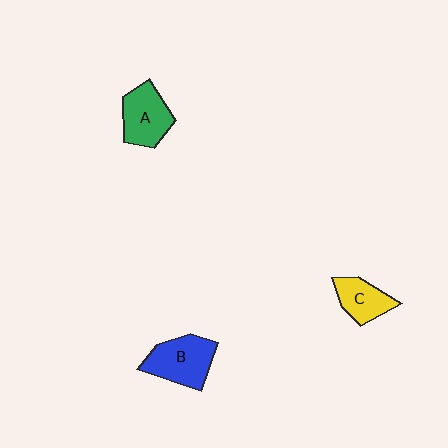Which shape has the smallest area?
Shape C (yellow).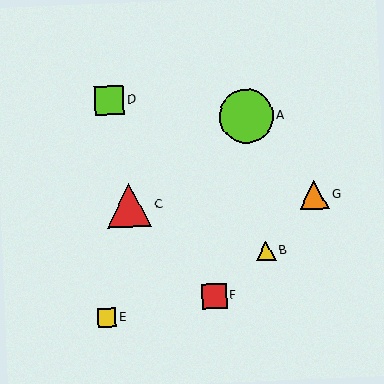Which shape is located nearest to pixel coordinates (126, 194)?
The red triangle (labeled C) at (129, 205) is nearest to that location.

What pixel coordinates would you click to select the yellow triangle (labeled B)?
Click at (266, 251) to select the yellow triangle B.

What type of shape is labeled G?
Shape G is an orange triangle.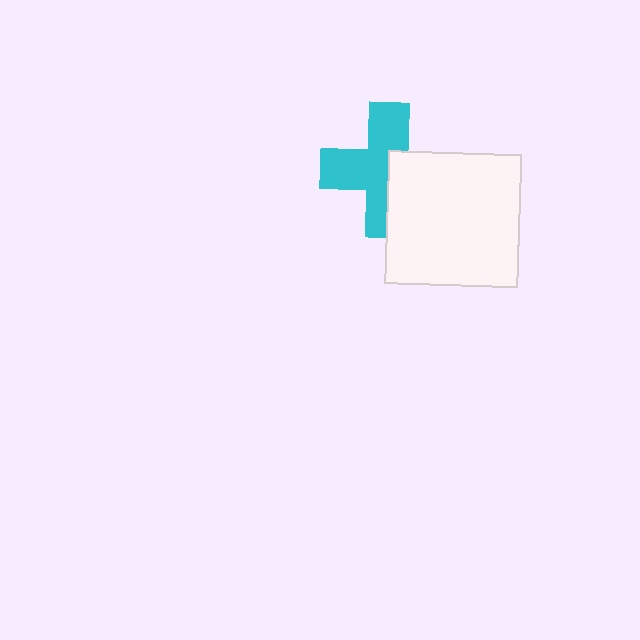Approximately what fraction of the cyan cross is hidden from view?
Roughly 39% of the cyan cross is hidden behind the white square.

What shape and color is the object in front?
The object in front is a white square.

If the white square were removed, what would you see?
You would see the complete cyan cross.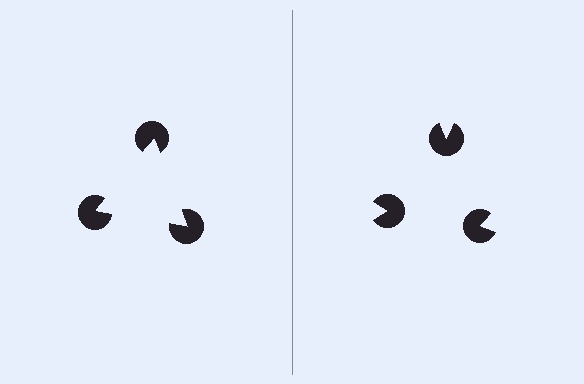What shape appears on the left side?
An illusory triangle.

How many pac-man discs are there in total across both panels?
6 — 3 on each side.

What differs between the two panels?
The pac-man discs are positioned identically on both sides; only the wedge orientations differ. On the left they align to a triangle; on the right they are misaligned.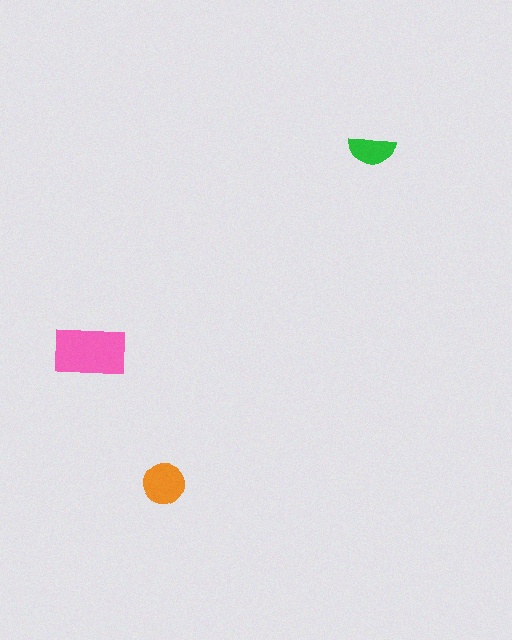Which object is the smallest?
The green semicircle.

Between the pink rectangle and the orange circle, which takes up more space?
The pink rectangle.